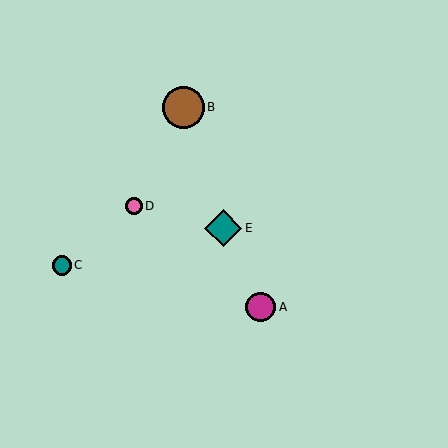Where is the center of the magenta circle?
The center of the magenta circle is at (261, 307).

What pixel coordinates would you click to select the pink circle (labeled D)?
Click at (134, 206) to select the pink circle D.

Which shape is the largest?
The brown circle (labeled B) is the largest.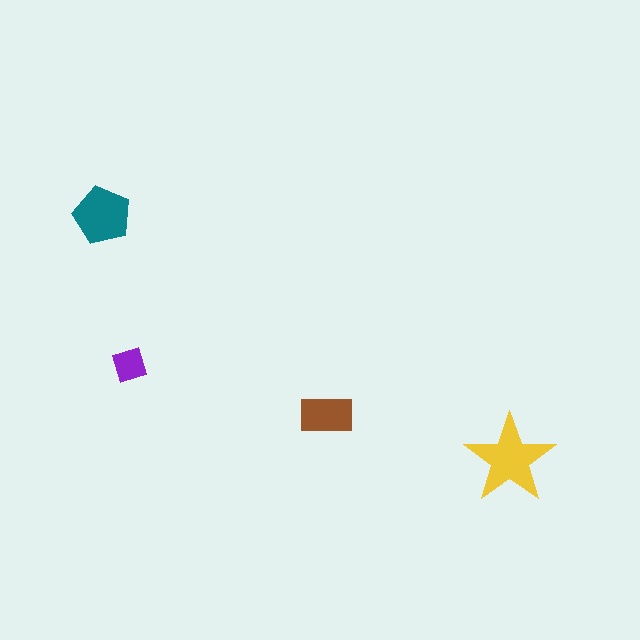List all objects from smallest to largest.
The purple square, the brown rectangle, the teal pentagon, the yellow star.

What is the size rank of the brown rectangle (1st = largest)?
3rd.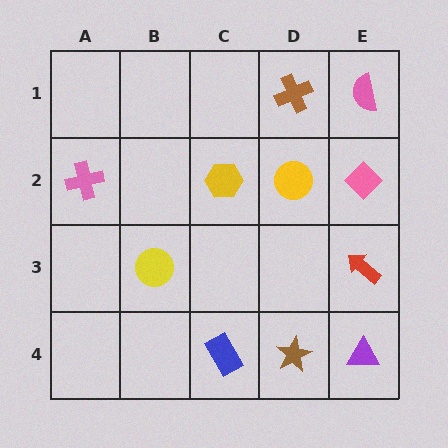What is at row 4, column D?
A brown star.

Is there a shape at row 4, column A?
No, that cell is empty.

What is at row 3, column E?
A red arrow.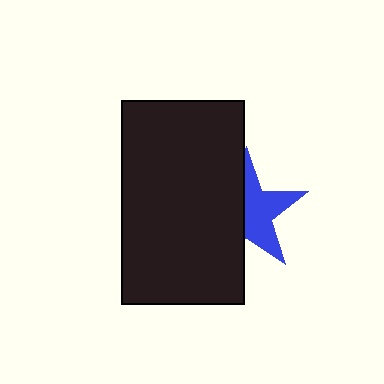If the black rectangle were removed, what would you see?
You would see the complete blue star.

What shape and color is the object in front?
The object in front is a black rectangle.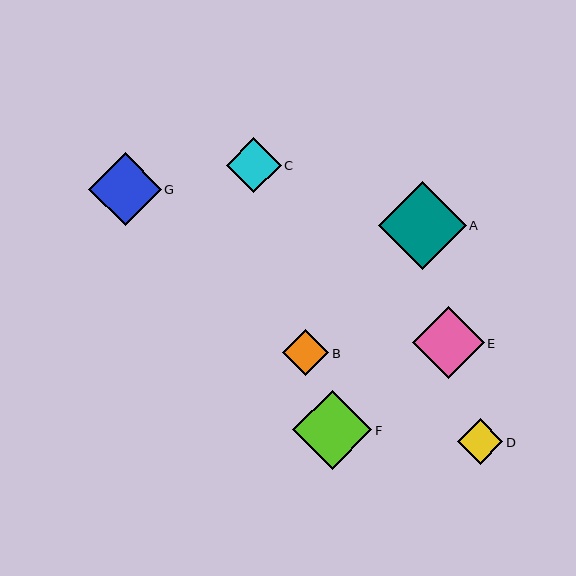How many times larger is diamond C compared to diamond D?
Diamond C is approximately 1.2 times the size of diamond D.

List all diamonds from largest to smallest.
From largest to smallest: A, F, G, E, C, B, D.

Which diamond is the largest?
Diamond A is the largest with a size of approximately 88 pixels.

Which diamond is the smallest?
Diamond D is the smallest with a size of approximately 45 pixels.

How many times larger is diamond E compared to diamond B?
Diamond E is approximately 1.6 times the size of diamond B.